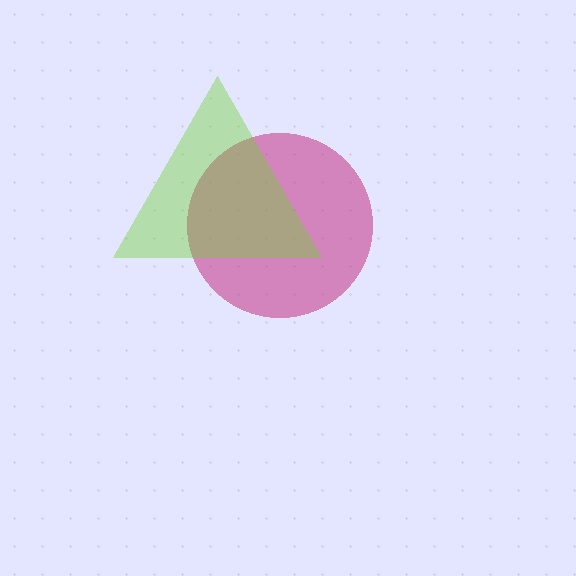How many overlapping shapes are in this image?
There are 2 overlapping shapes in the image.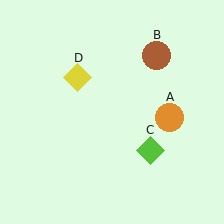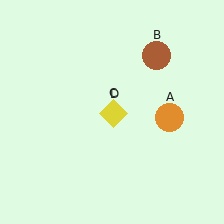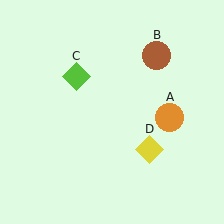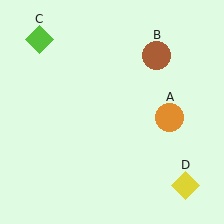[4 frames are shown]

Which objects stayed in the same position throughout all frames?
Orange circle (object A) and brown circle (object B) remained stationary.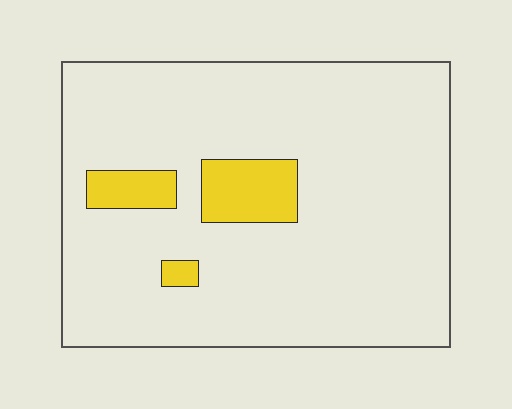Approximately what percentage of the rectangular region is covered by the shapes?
Approximately 10%.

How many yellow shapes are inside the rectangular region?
3.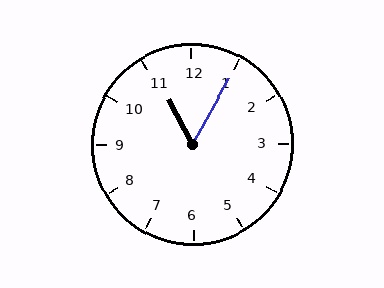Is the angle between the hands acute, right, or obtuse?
It is acute.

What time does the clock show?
11:05.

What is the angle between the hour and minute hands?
Approximately 58 degrees.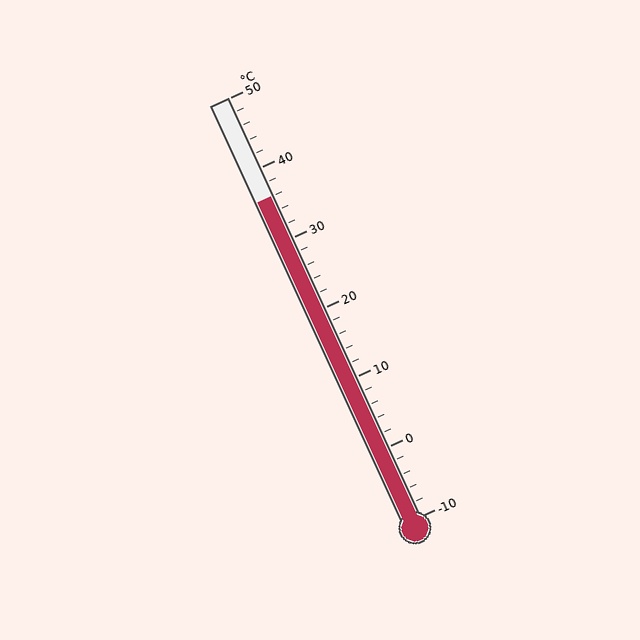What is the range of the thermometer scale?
The thermometer scale ranges from -10°C to 50°C.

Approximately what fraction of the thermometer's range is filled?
The thermometer is filled to approximately 75% of its range.